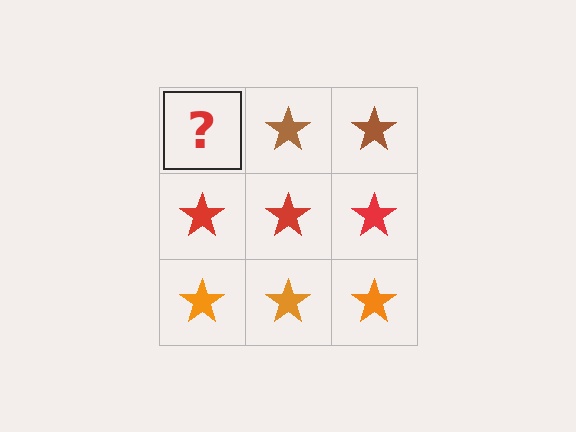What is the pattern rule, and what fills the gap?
The rule is that each row has a consistent color. The gap should be filled with a brown star.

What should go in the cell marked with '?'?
The missing cell should contain a brown star.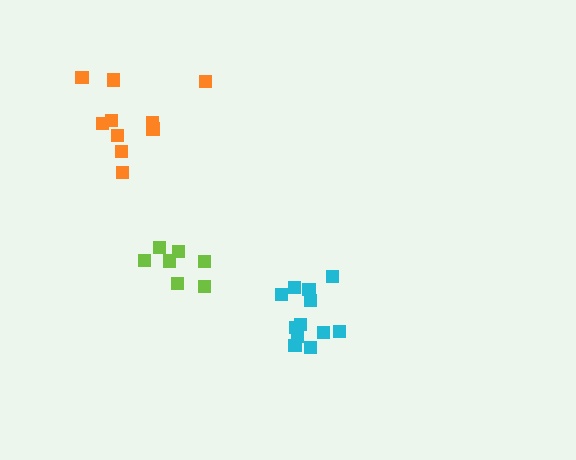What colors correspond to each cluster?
The clusters are colored: orange, lime, cyan.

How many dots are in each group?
Group 1: 10 dots, Group 2: 7 dots, Group 3: 12 dots (29 total).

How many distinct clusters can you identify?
There are 3 distinct clusters.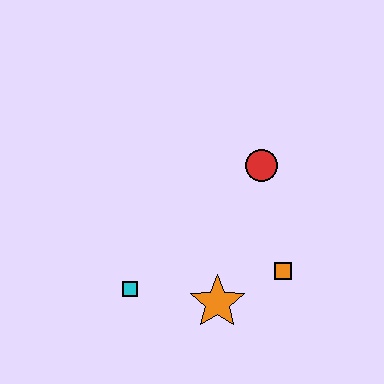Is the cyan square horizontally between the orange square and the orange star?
No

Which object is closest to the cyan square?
The orange star is closest to the cyan square.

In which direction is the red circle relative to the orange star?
The red circle is above the orange star.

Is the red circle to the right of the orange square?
No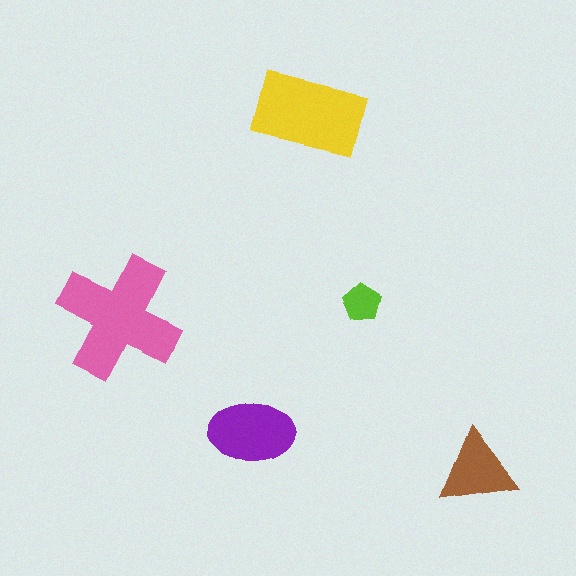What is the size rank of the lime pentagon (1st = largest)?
5th.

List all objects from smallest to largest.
The lime pentagon, the brown triangle, the purple ellipse, the yellow rectangle, the pink cross.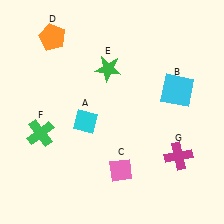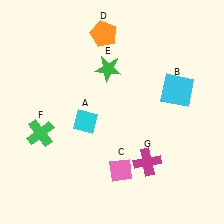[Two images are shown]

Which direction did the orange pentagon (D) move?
The orange pentagon (D) moved right.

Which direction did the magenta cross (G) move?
The magenta cross (G) moved left.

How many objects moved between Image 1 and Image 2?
2 objects moved between the two images.